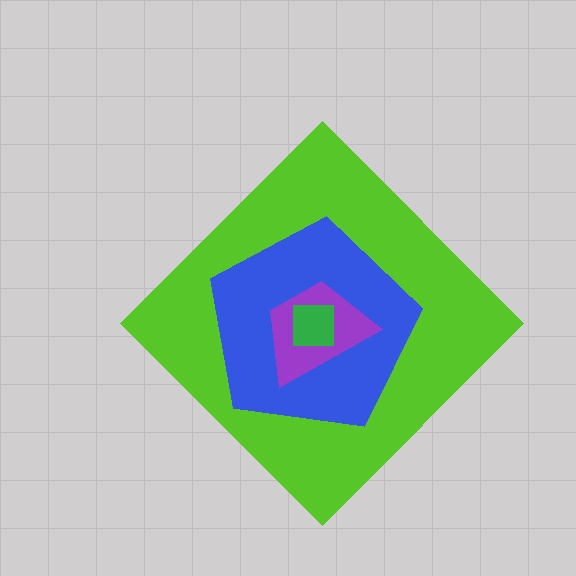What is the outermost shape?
The lime diamond.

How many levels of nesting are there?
4.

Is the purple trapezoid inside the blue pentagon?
Yes.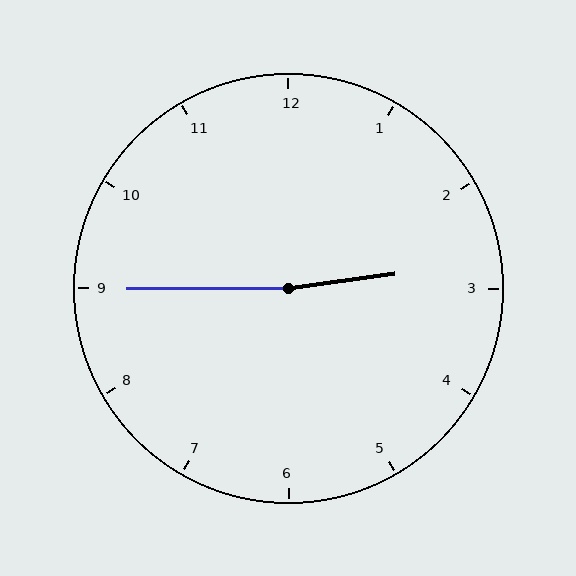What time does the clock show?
2:45.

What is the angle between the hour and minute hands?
Approximately 172 degrees.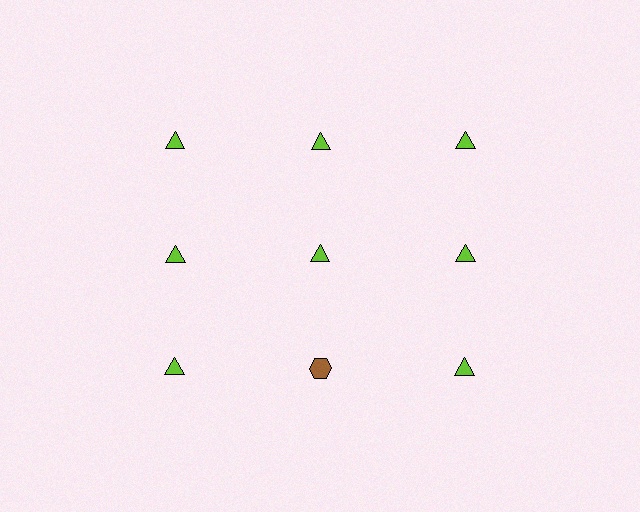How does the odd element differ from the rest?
It differs in both color (brown instead of lime) and shape (hexagon instead of triangle).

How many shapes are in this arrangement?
There are 9 shapes arranged in a grid pattern.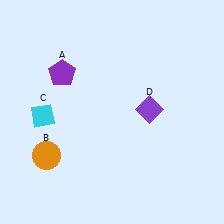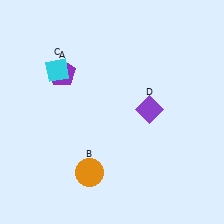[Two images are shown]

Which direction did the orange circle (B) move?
The orange circle (B) moved right.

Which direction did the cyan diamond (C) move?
The cyan diamond (C) moved up.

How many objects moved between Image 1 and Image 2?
2 objects moved between the two images.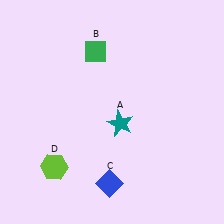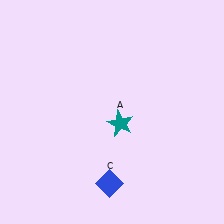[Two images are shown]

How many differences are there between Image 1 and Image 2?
There are 2 differences between the two images.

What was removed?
The lime hexagon (D), the green diamond (B) were removed in Image 2.